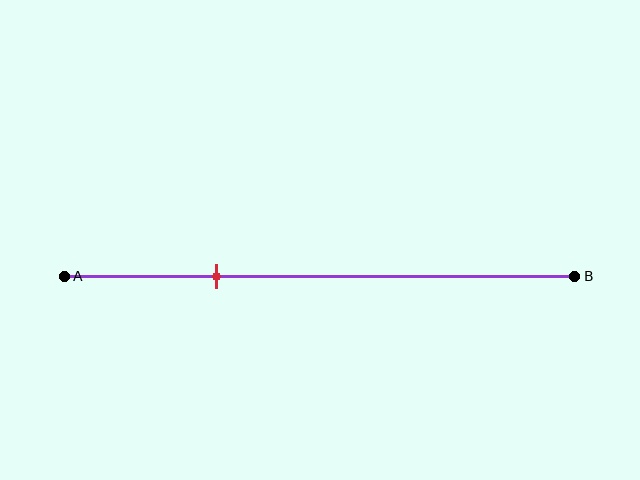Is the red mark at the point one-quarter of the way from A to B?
No, the mark is at about 30% from A, not at the 25% one-quarter point.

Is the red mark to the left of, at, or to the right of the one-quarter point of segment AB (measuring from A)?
The red mark is to the right of the one-quarter point of segment AB.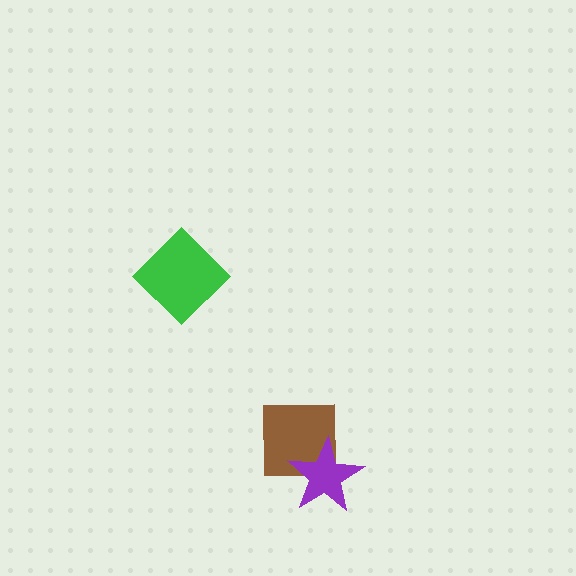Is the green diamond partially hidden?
No, no other shape covers it.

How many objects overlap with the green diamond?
0 objects overlap with the green diamond.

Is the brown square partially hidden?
Yes, it is partially covered by another shape.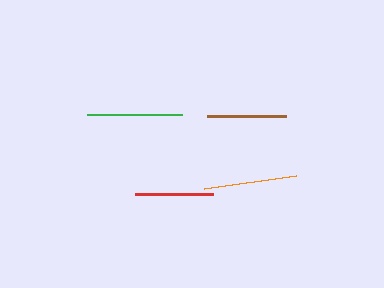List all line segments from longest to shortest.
From longest to shortest: green, orange, brown, red.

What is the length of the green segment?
The green segment is approximately 95 pixels long.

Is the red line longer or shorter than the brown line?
The brown line is longer than the red line.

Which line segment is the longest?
The green line is the longest at approximately 95 pixels.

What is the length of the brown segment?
The brown segment is approximately 78 pixels long.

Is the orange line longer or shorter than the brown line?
The orange line is longer than the brown line.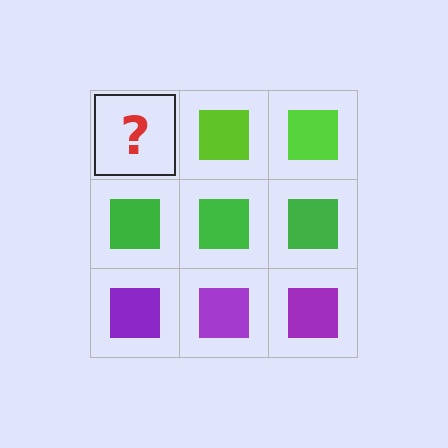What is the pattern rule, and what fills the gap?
The rule is that each row has a consistent color. The gap should be filled with a lime square.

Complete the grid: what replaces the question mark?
The question mark should be replaced with a lime square.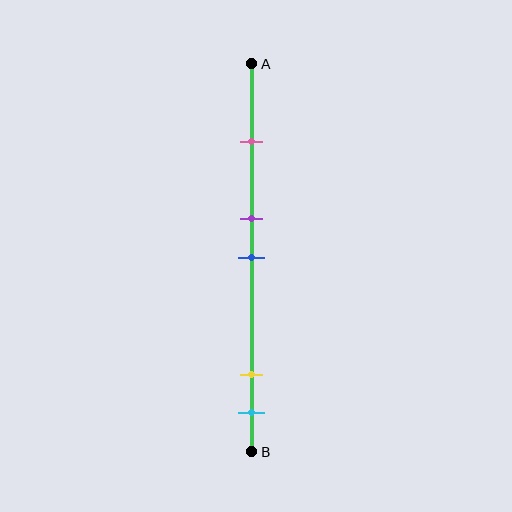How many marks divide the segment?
There are 5 marks dividing the segment.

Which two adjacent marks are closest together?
The purple and blue marks are the closest adjacent pair.